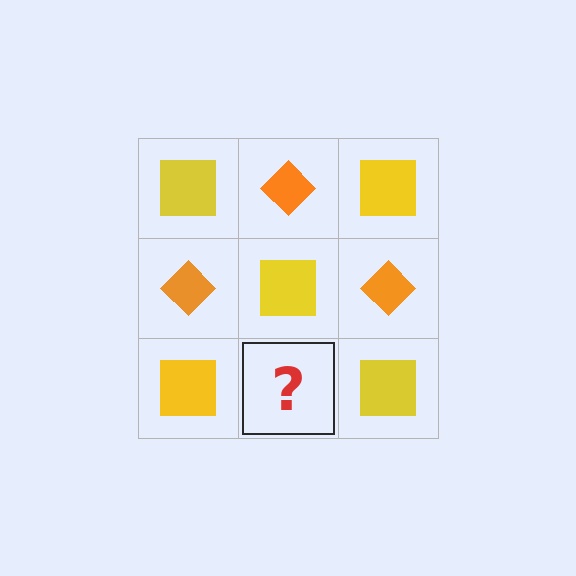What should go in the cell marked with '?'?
The missing cell should contain an orange diamond.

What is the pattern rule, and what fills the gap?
The rule is that it alternates yellow square and orange diamond in a checkerboard pattern. The gap should be filled with an orange diamond.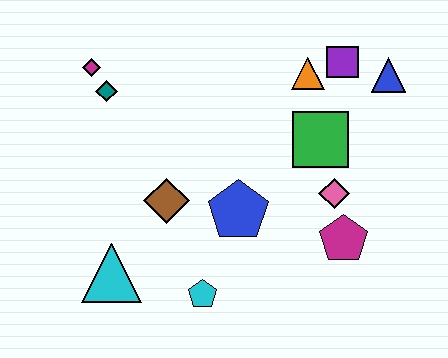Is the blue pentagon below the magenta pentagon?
No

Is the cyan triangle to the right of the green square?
No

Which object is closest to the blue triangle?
The purple square is closest to the blue triangle.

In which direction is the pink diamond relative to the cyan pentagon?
The pink diamond is to the right of the cyan pentagon.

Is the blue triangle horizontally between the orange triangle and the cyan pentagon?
No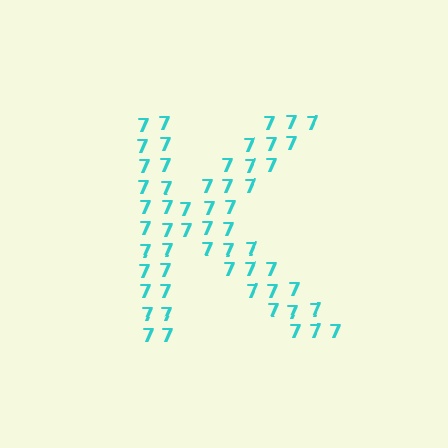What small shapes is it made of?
It is made of small digit 7's.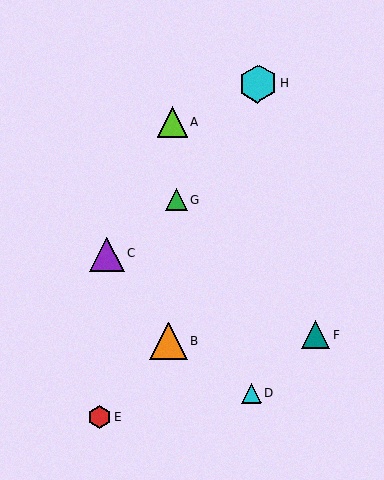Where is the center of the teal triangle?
The center of the teal triangle is at (315, 335).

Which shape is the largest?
The cyan hexagon (labeled H) is the largest.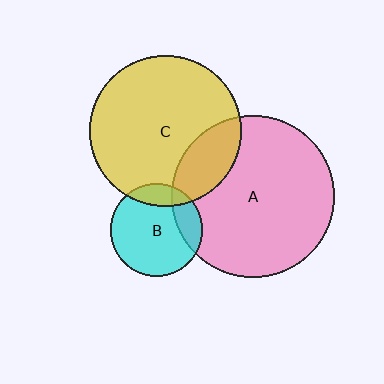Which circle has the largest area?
Circle A (pink).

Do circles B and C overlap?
Yes.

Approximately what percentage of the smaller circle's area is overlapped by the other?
Approximately 15%.